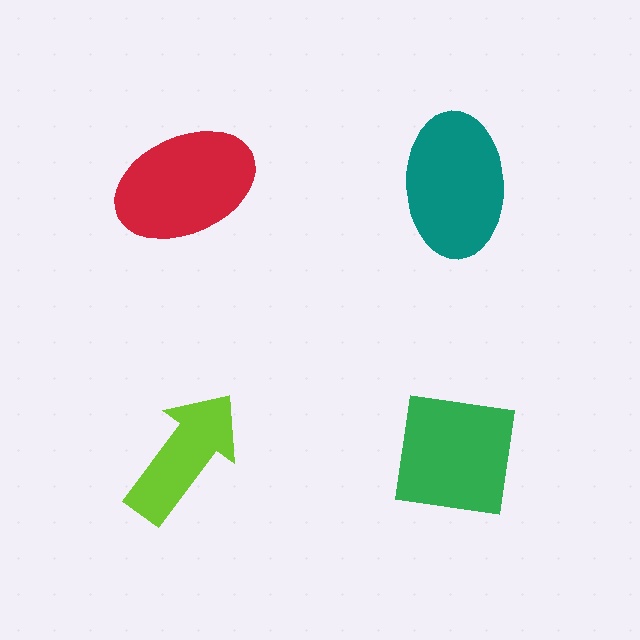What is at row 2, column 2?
A green square.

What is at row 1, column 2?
A teal ellipse.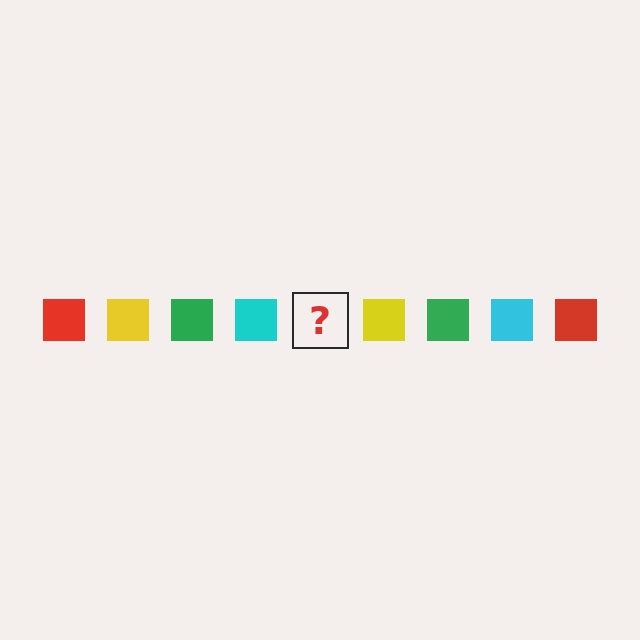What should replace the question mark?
The question mark should be replaced with a red square.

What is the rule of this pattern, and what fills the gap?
The rule is that the pattern cycles through red, yellow, green, cyan squares. The gap should be filled with a red square.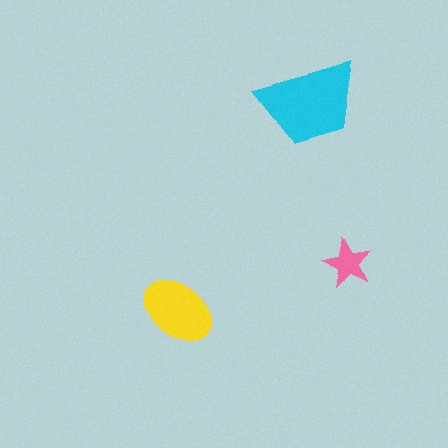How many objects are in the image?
There are 3 objects in the image.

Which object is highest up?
The cyan trapezoid is topmost.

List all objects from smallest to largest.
The pink star, the yellow ellipse, the cyan trapezoid.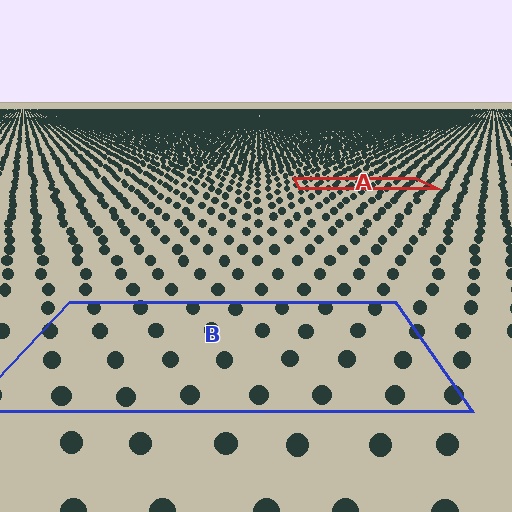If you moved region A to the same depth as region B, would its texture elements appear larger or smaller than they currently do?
They would appear larger. At a closer depth, the same texture elements are projected at a bigger on-screen size.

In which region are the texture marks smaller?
The texture marks are smaller in region A, because it is farther away.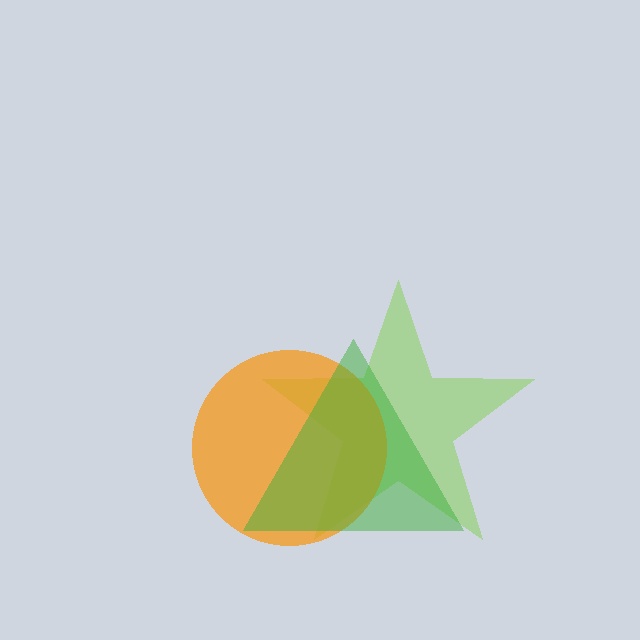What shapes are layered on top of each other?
The layered shapes are: a lime star, an orange circle, a green triangle.